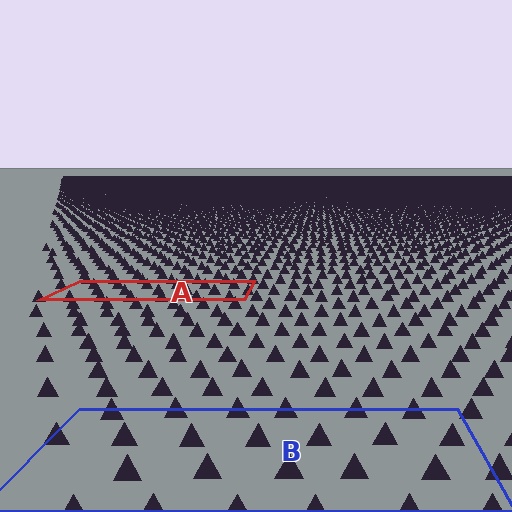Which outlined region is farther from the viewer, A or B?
Region A is farther from the viewer — the texture elements inside it appear smaller and more densely packed.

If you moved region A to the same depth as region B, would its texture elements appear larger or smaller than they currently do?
They would appear larger. At a closer depth, the same texture elements are projected at a bigger on-screen size.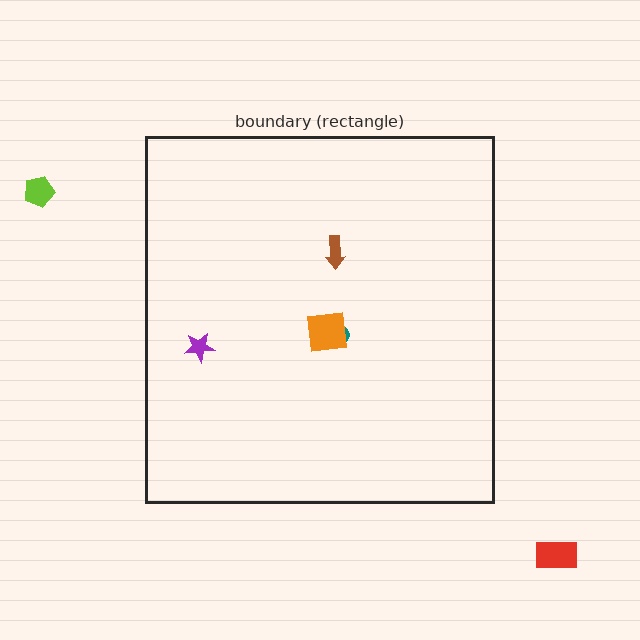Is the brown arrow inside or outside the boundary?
Inside.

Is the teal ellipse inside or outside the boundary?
Inside.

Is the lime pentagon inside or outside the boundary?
Outside.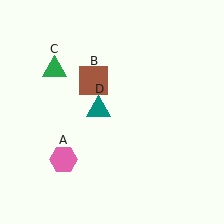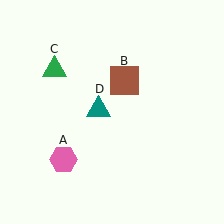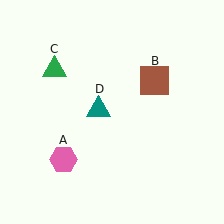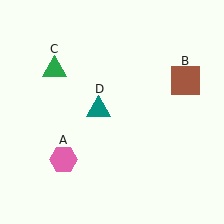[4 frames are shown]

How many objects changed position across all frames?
1 object changed position: brown square (object B).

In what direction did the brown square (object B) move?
The brown square (object B) moved right.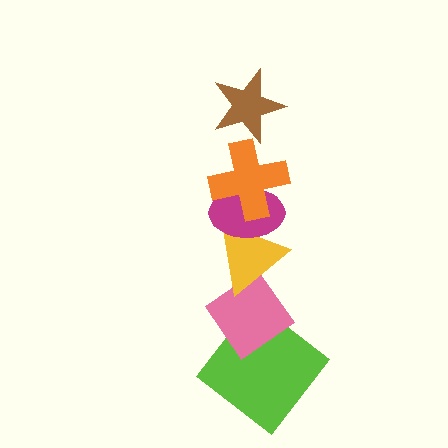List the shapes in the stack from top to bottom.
From top to bottom: the brown star, the orange cross, the magenta ellipse, the yellow triangle, the pink diamond, the lime diamond.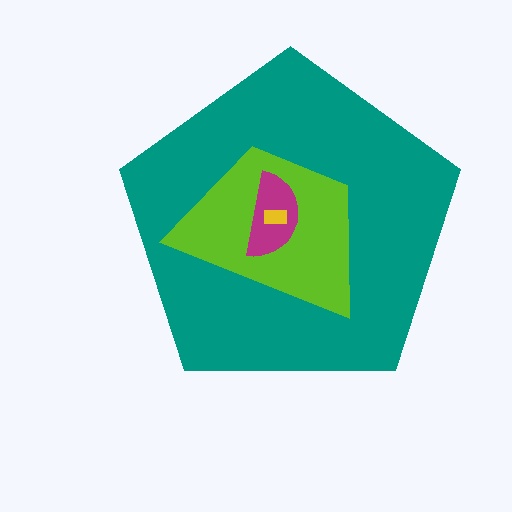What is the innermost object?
The yellow rectangle.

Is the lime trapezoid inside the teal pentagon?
Yes.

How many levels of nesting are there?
4.